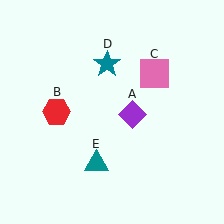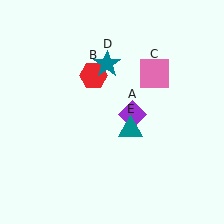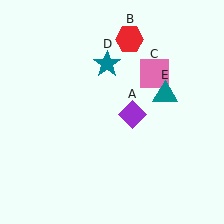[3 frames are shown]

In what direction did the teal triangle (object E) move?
The teal triangle (object E) moved up and to the right.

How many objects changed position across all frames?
2 objects changed position: red hexagon (object B), teal triangle (object E).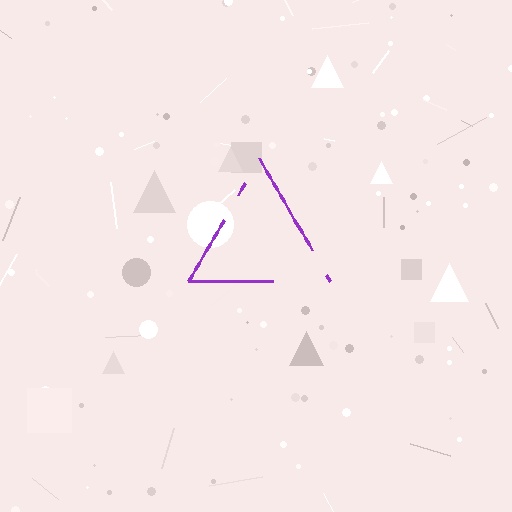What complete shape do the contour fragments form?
The contour fragments form a triangle.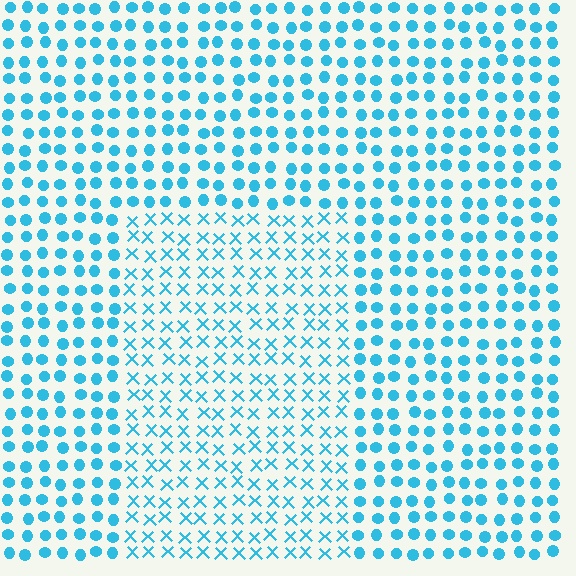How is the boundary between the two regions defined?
The boundary is defined by a change in element shape: X marks inside vs. circles outside. All elements share the same color and spacing.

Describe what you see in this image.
The image is filled with small cyan elements arranged in a uniform grid. A rectangle-shaped region contains X marks, while the surrounding area contains circles. The boundary is defined purely by the change in element shape.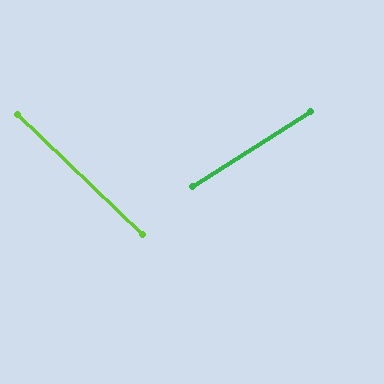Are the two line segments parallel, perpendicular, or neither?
Neither parallel nor perpendicular — they differ by about 76°.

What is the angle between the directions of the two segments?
Approximately 76 degrees.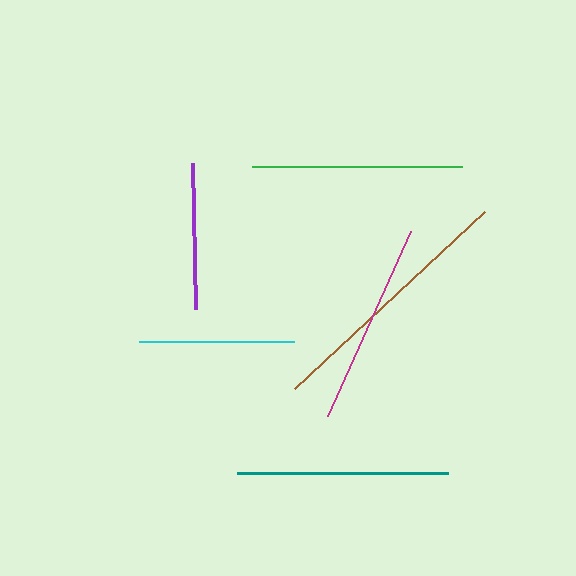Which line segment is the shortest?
The purple line is the shortest at approximately 146 pixels.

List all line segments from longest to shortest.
From longest to shortest: brown, teal, green, magenta, cyan, purple.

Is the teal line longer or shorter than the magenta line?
The teal line is longer than the magenta line.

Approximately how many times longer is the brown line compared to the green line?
The brown line is approximately 1.2 times the length of the green line.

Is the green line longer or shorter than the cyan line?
The green line is longer than the cyan line.